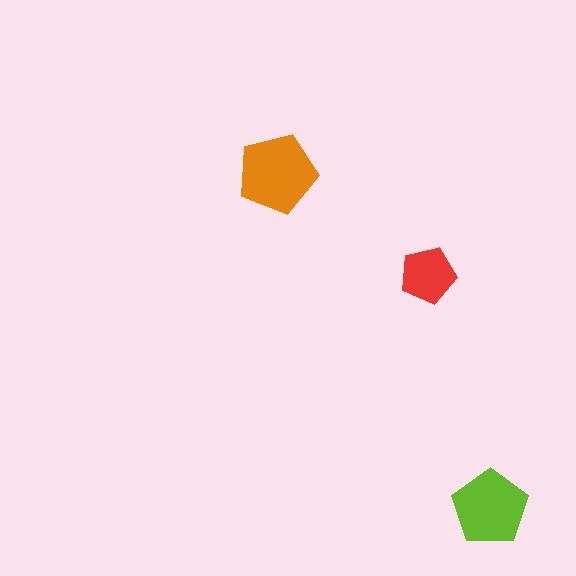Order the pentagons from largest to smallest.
the orange one, the lime one, the red one.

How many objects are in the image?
There are 3 objects in the image.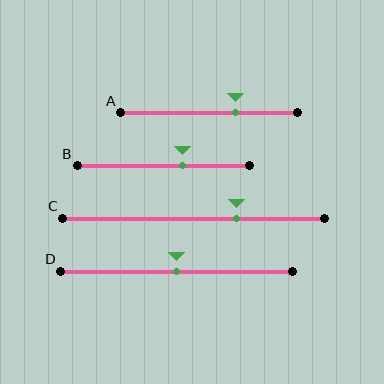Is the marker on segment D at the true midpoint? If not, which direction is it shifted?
Yes, the marker on segment D is at the true midpoint.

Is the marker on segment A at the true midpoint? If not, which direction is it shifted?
No, the marker on segment A is shifted to the right by about 15% of the segment length.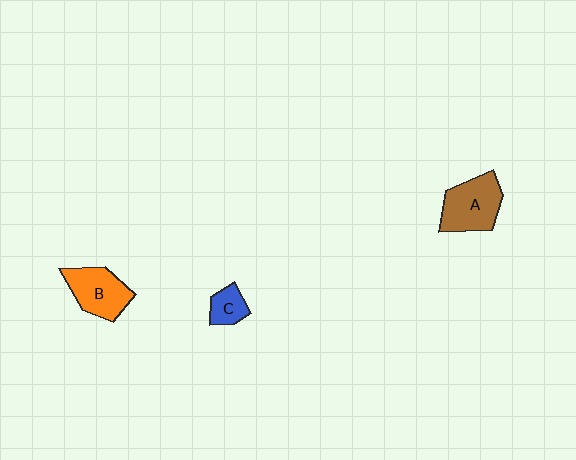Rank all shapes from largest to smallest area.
From largest to smallest: A (brown), B (orange), C (blue).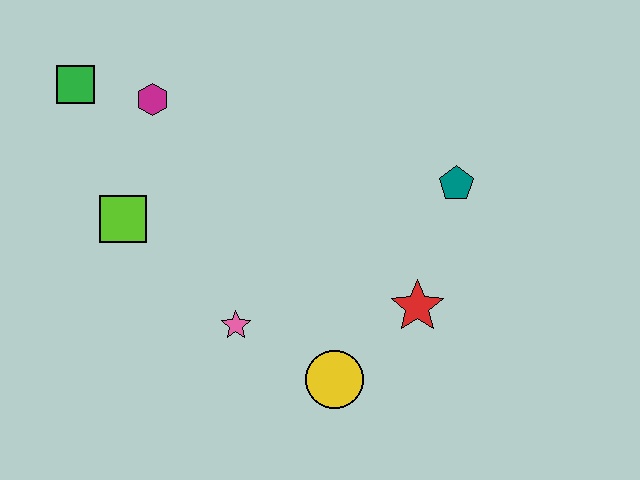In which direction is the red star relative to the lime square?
The red star is to the right of the lime square.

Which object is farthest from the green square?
The red star is farthest from the green square.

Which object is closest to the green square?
The magenta hexagon is closest to the green square.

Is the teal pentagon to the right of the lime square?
Yes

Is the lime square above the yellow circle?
Yes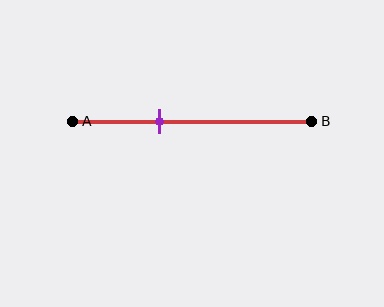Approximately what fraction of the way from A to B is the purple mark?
The purple mark is approximately 35% of the way from A to B.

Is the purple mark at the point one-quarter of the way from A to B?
No, the mark is at about 35% from A, not at the 25% one-quarter point.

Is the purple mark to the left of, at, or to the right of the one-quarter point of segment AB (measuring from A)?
The purple mark is to the right of the one-quarter point of segment AB.